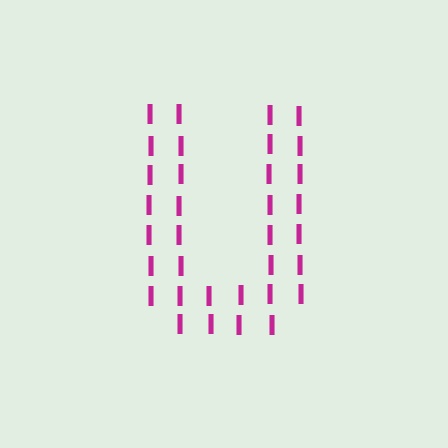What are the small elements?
The small elements are letter I's.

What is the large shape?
The large shape is the letter U.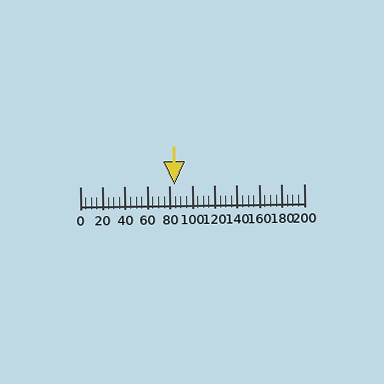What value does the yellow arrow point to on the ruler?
The yellow arrow points to approximately 85.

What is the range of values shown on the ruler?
The ruler shows values from 0 to 200.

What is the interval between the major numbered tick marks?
The major tick marks are spaced 20 units apart.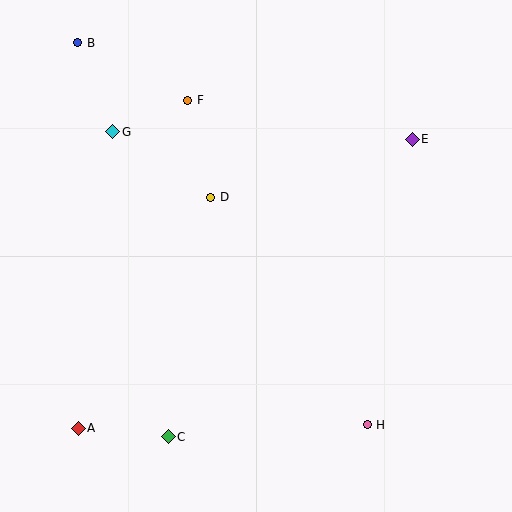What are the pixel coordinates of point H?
Point H is at (367, 425).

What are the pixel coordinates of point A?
Point A is at (78, 428).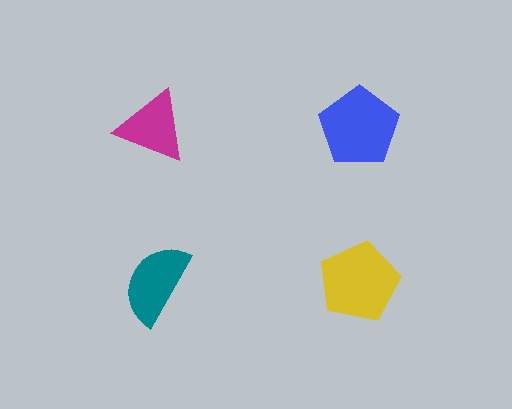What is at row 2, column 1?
A teal semicircle.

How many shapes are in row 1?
2 shapes.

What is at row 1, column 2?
A blue pentagon.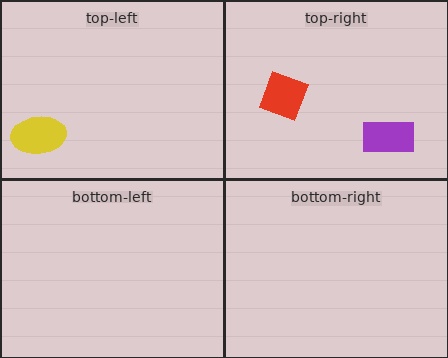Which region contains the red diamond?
The top-right region.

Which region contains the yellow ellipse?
The top-left region.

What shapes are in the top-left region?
The yellow ellipse.